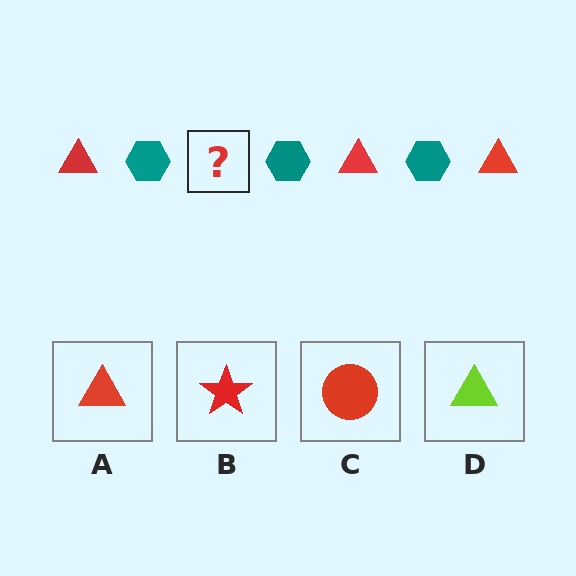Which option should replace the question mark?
Option A.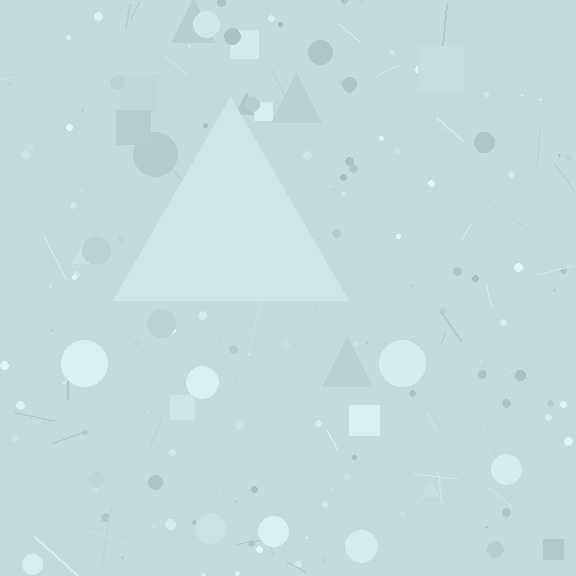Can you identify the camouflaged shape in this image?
The camouflaged shape is a triangle.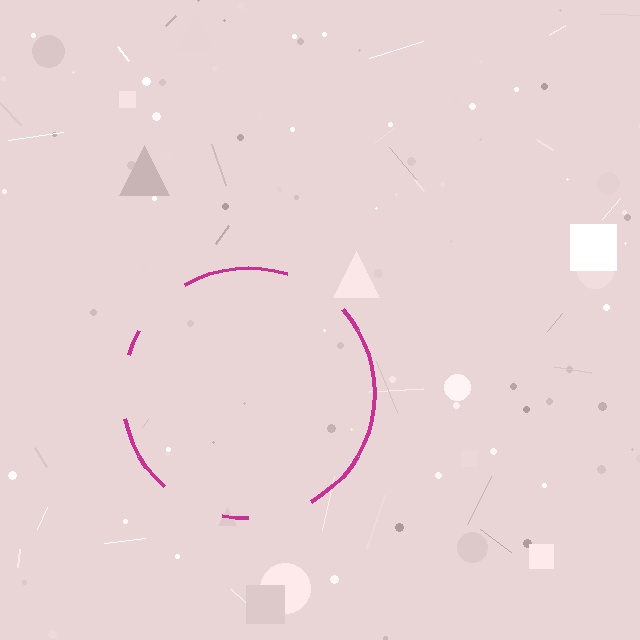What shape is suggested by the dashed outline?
The dashed outline suggests a circle.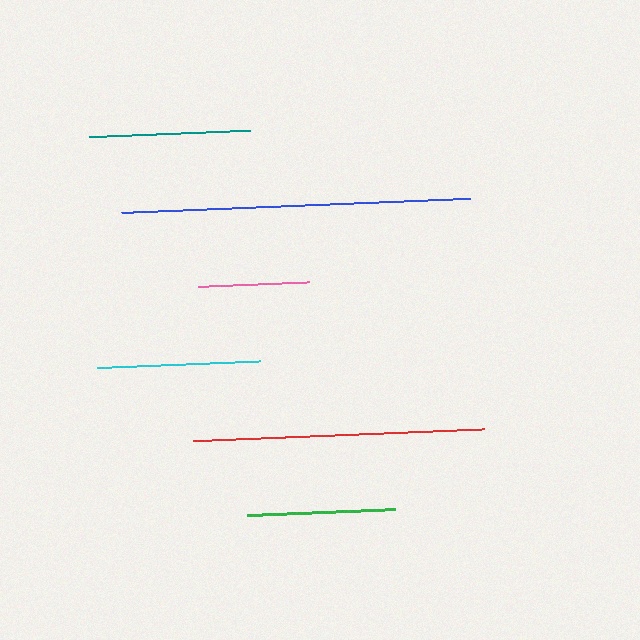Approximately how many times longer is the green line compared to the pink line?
The green line is approximately 1.3 times the length of the pink line.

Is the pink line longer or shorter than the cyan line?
The cyan line is longer than the pink line.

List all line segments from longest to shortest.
From longest to shortest: blue, red, cyan, teal, green, pink.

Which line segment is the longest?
The blue line is the longest at approximately 349 pixels.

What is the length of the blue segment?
The blue segment is approximately 349 pixels long.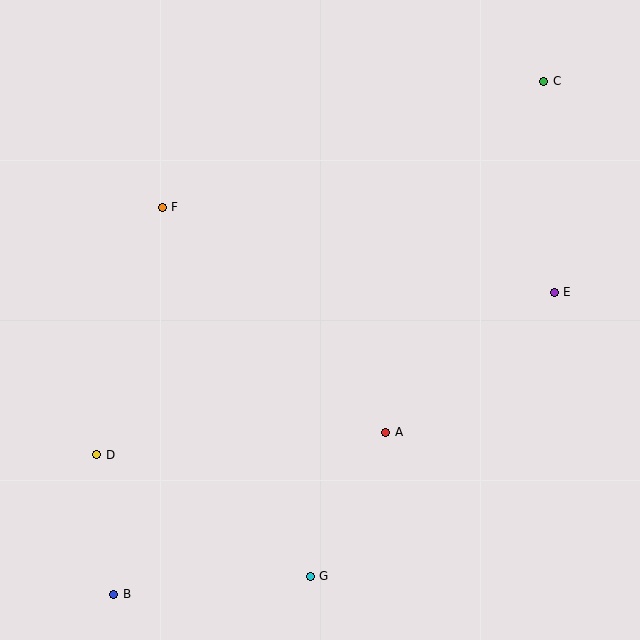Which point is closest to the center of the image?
Point A at (386, 432) is closest to the center.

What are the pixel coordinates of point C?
Point C is at (544, 81).